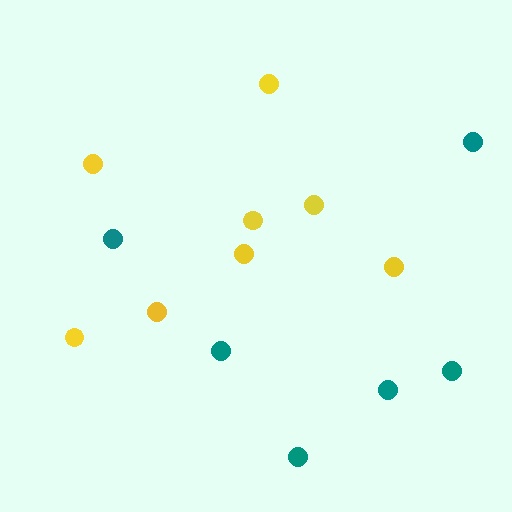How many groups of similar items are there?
There are 2 groups: one group of yellow circles (8) and one group of teal circles (6).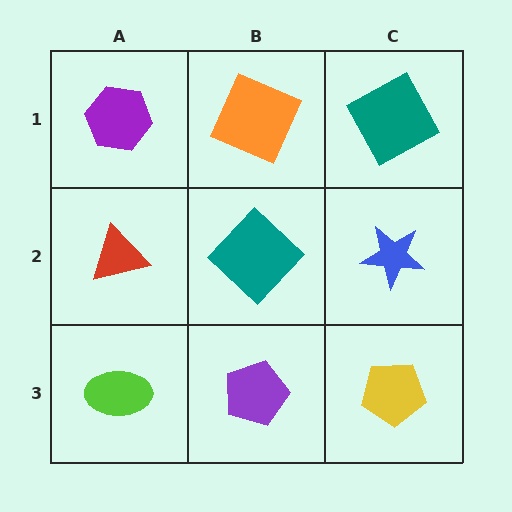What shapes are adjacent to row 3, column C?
A blue star (row 2, column C), a purple pentagon (row 3, column B).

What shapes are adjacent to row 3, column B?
A teal diamond (row 2, column B), a lime ellipse (row 3, column A), a yellow pentagon (row 3, column C).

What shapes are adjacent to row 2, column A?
A purple hexagon (row 1, column A), a lime ellipse (row 3, column A), a teal diamond (row 2, column B).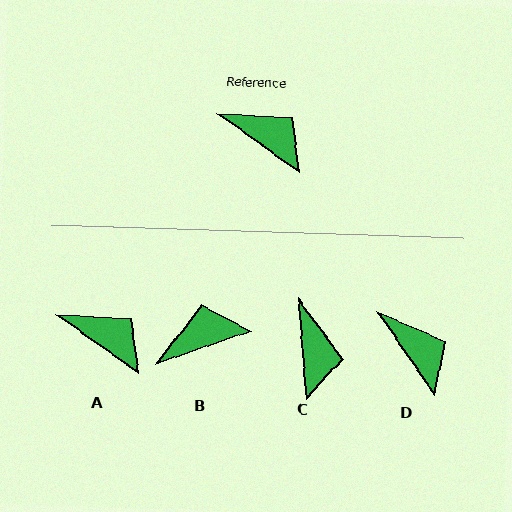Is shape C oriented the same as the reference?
No, it is off by about 50 degrees.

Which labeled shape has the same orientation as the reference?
A.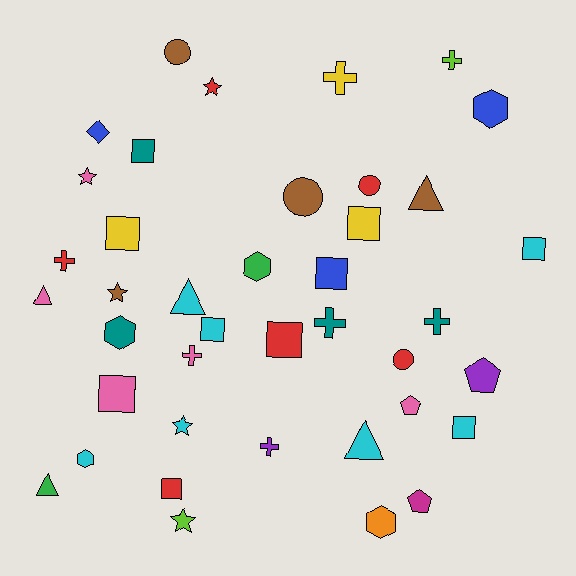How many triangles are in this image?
There are 5 triangles.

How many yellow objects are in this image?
There are 3 yellow objects.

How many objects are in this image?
There are 40 objects.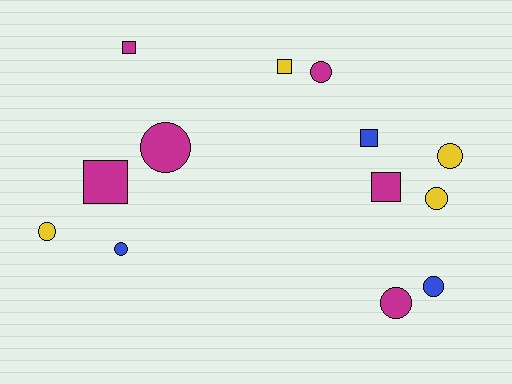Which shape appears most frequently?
Circle, with 8 objects.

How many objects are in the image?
There are 13 objects.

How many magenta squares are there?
There are 3 magenta squares.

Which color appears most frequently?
Magenta, with 6 objects.